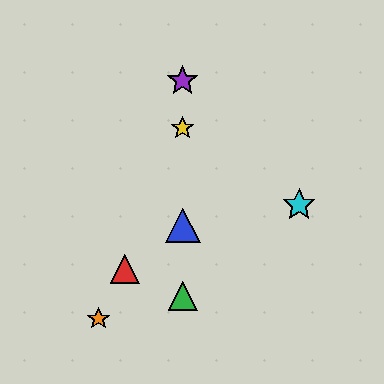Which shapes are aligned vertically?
The blue triangle, the green triangle, the yellow star, the purple star are aligned vertically.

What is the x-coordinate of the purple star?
The purple star is at x≈183.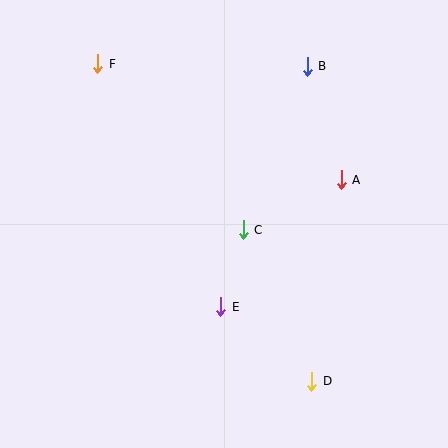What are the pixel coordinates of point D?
Point D is at (312, 381).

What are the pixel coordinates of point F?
Point F is at (98, 64).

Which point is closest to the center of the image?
Point C at (243, 230) is closest to the center.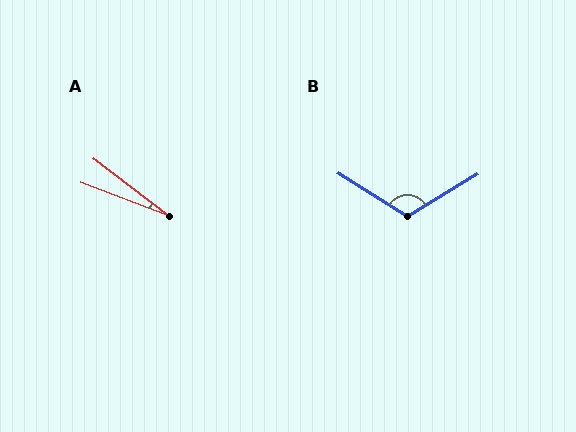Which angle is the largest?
B, at approximately 117 degrees.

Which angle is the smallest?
A, at approximately 17 degrees.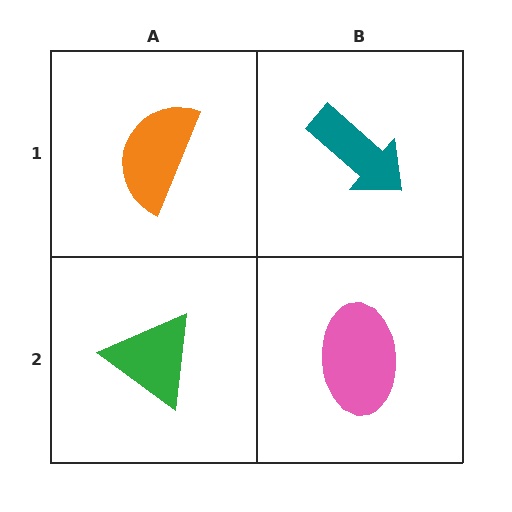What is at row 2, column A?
A green triangle.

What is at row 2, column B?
A pink ellipse.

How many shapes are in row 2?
2 shapes.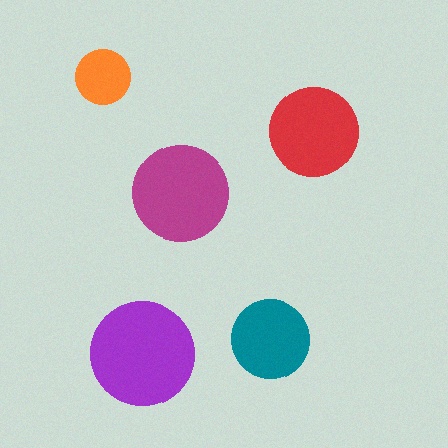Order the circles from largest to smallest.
the purple one, the magenta one, the red one, the teal one, the orange one.